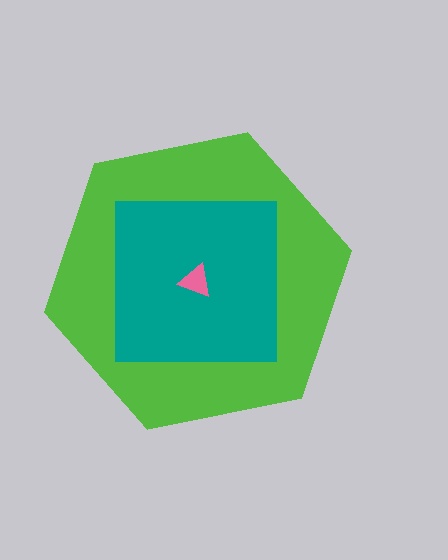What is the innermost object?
The pink triangle.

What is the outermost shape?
The lime hexagon.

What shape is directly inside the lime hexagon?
The teal square.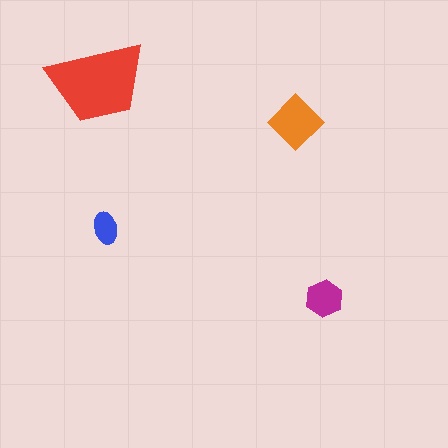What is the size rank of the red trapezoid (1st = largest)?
1st.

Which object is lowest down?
The magenta hexagon is bottommost.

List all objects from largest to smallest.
The red trapezoid, the orange diamond, the magenta hexagon, the blue ellipse.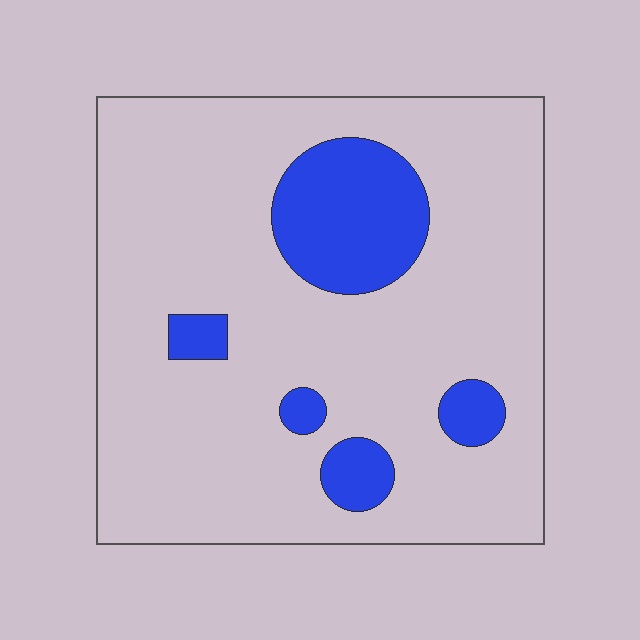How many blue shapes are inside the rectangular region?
5.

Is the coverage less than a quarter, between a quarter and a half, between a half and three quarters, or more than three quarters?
Less than a quarter.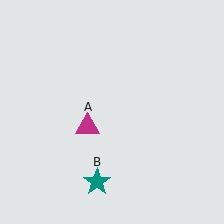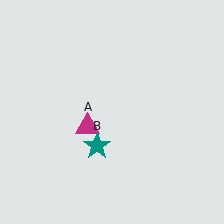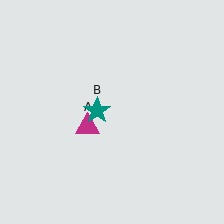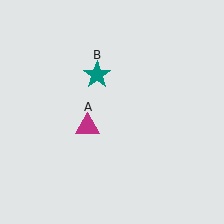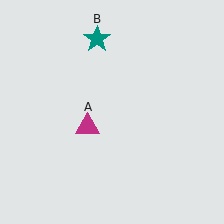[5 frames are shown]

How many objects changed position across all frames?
1 object changed position: teal star (object B).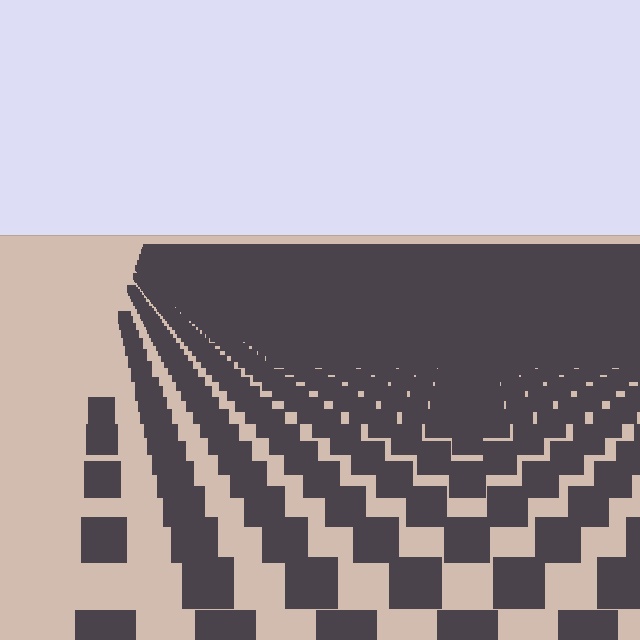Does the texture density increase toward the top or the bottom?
Density increases toward the top.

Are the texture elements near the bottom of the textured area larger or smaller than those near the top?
Larger. Near the bottom, elements are closer to the viewer and appear at a bigger on-screen size.